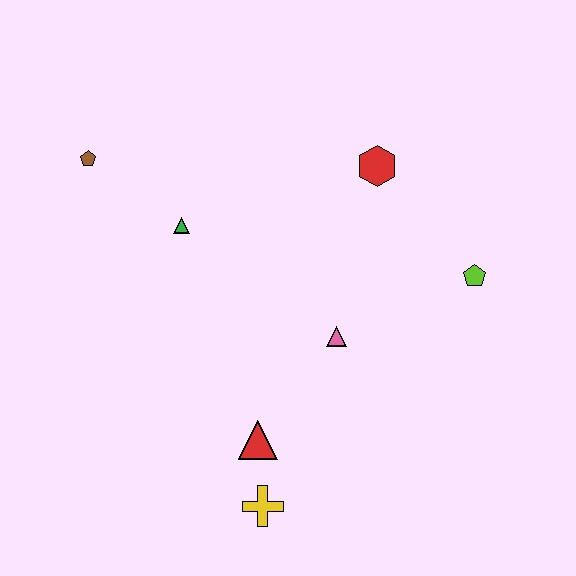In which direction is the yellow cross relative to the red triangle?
The yellow cross is below the red triangle.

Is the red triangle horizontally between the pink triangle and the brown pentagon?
Yes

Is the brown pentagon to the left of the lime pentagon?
Yes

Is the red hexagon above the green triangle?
Yes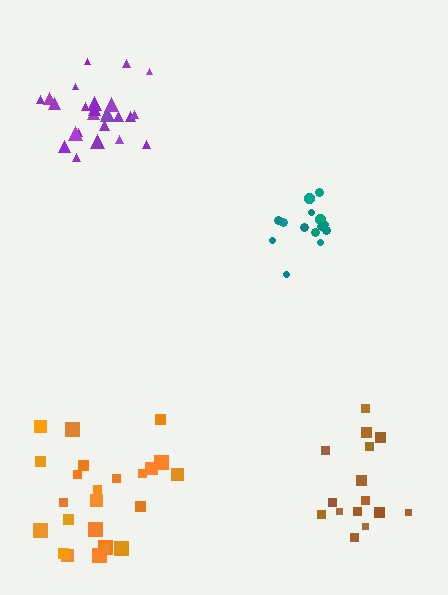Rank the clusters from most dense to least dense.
purple, teal, brown, orange.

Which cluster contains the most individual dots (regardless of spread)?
Purple (25).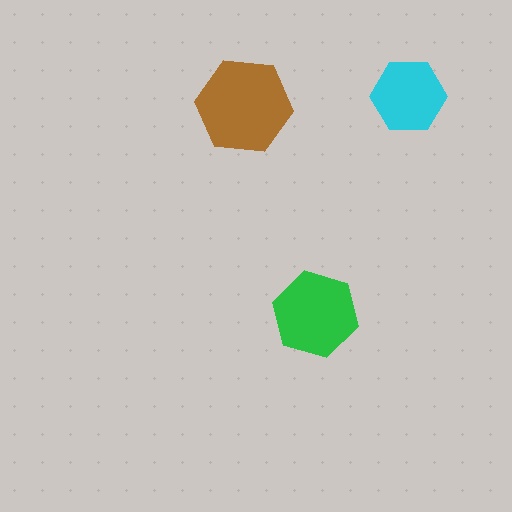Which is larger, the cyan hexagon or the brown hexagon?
The brown one.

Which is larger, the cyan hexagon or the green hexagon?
The green one.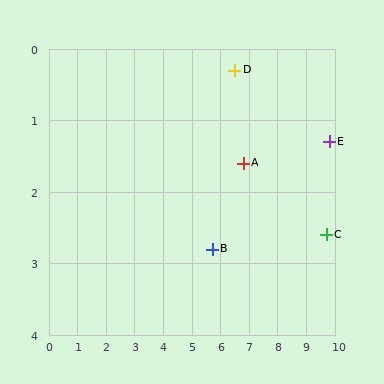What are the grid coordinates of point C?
Point C is at approximately (9.7, 2.6).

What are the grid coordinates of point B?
Point B is at approximately (5.7, 2.8).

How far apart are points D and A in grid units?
Points D and A are about 1.3 grid units apart.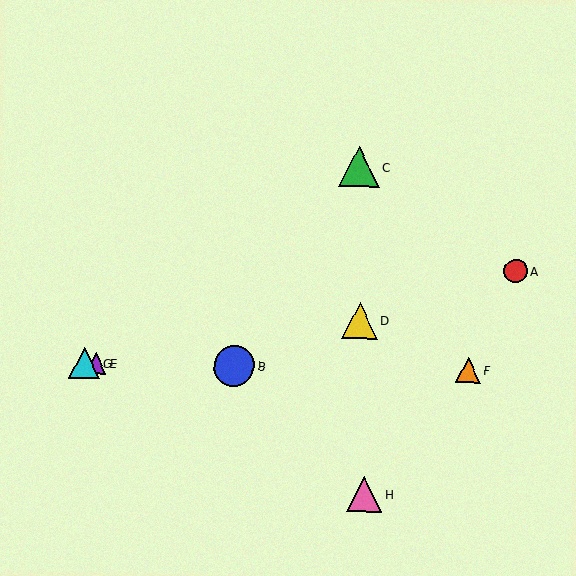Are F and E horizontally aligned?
Yes, both are at y≈370.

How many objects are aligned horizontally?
4 objects (B, E, F, G) are aligned horizontally.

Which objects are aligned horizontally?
Objects B, E, F, G are aligned horizontally.